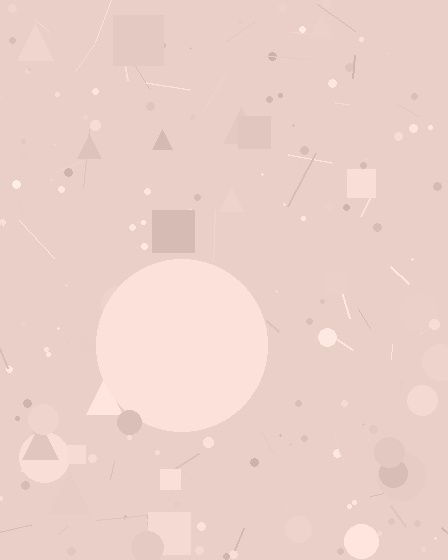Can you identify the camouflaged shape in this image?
The camouflaged shape is a circle.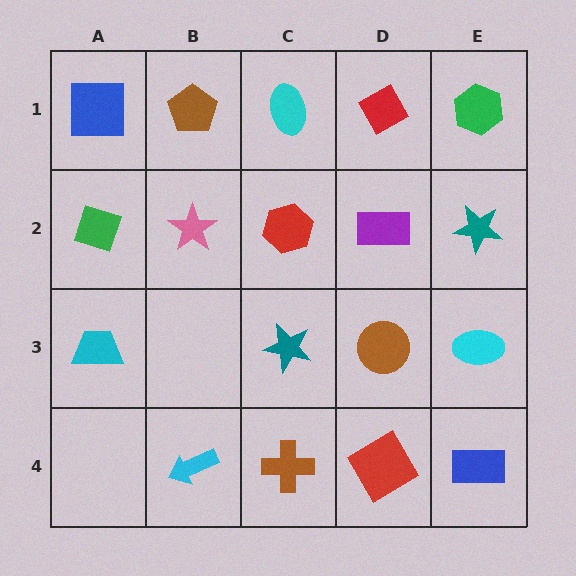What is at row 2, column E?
A teal star.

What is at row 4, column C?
A brown cross.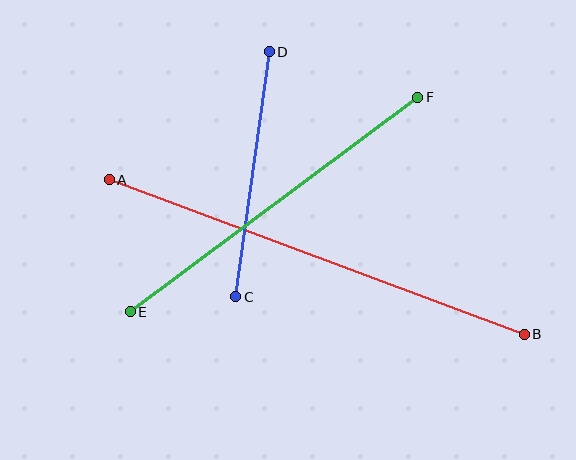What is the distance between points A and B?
The distance is approximately 443 pixels.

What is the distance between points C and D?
The distance is approximately 247 pixels.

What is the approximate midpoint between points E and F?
The midpoint is at approximately (274, 205) pixels.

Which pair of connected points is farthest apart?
Points A and B are farthest apart.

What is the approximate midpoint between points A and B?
The midpoint is at approximately (317, 257) pixels.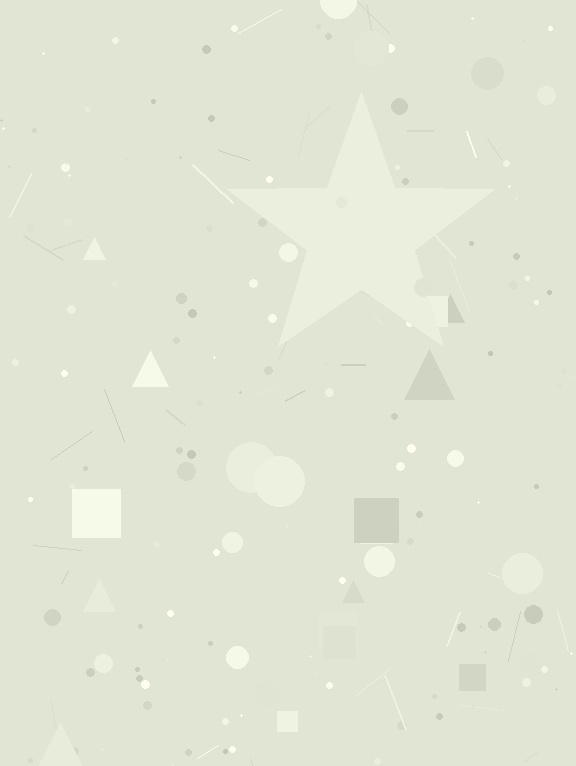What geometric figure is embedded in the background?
A star is embedded in the background.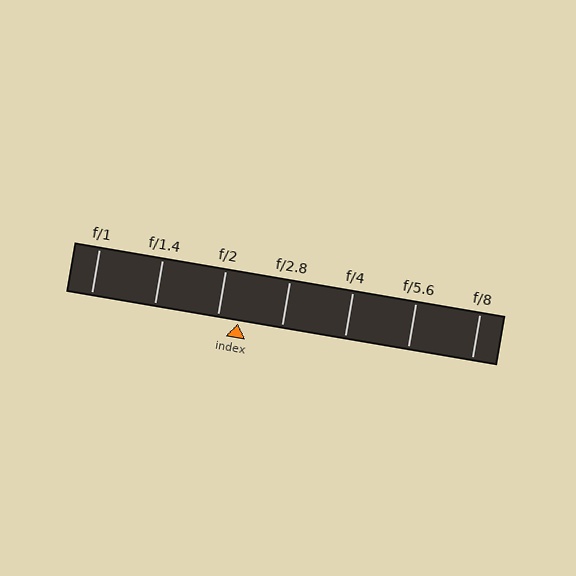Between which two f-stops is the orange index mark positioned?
The index mark is between f/2 and f/2.8.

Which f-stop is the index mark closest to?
The index mark is closest to f/2.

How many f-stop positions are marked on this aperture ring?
There are 7 f-stop positions marked.